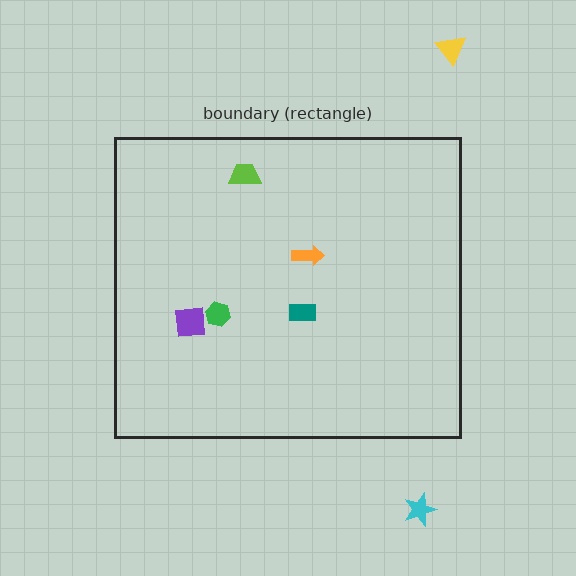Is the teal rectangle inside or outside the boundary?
Inside.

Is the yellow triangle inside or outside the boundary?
Outside.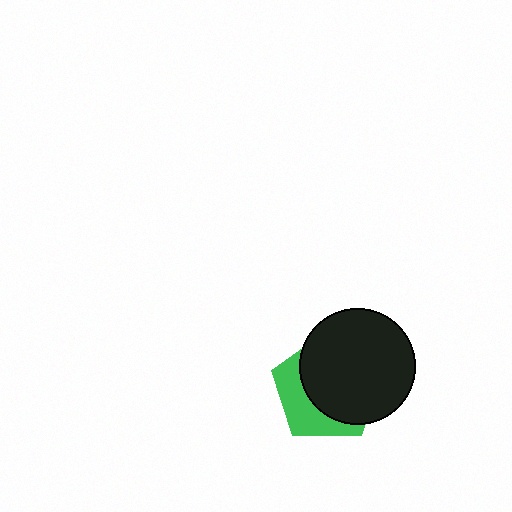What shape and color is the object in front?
The object in front is a black circle.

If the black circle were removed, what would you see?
You would see the complete green pentagon.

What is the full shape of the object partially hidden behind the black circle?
The partially hidden object is a green pentagon.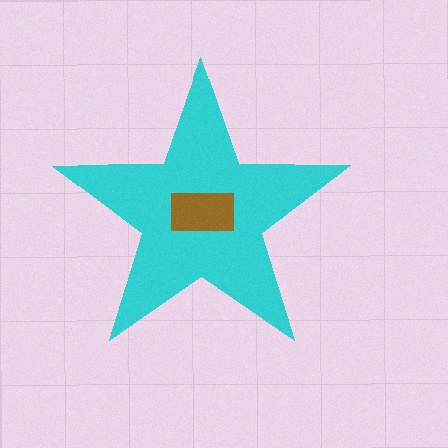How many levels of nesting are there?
2.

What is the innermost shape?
The brown rectangle.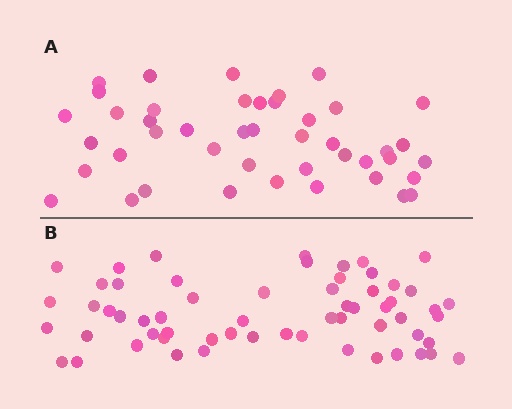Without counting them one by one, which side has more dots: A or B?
Region B (the bottom region) has more dots.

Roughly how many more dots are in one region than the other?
Region B has approximately 15 more dots than region A.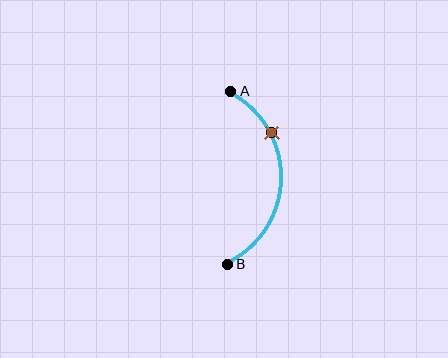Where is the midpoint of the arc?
The arc midpoint is the point on the curve farthest from the straight line joining A and B. It sits to the right of that line.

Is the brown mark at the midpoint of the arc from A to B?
No. The brown mark lies on the arc but is closer to endpoint A. The arc midpoint would be at the point on the curve equidistant along the arc from both A and B.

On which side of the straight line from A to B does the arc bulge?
The arc bulges to the right of the straight line connecting A and B.